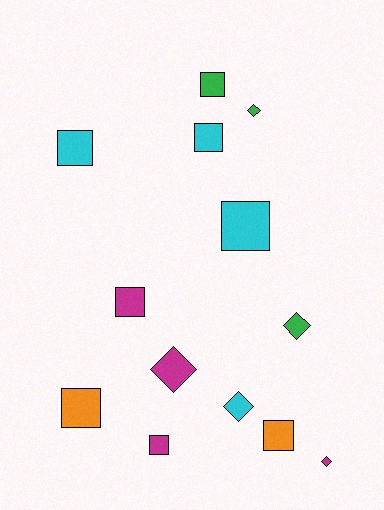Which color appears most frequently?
Cyan, with 4 objects.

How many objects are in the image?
There are 13 objects.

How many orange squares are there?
There are 2 orange squares.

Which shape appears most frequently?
Square, with 8 objects.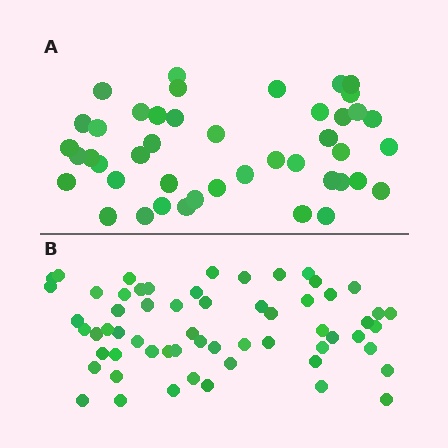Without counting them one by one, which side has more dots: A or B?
Region B (the bottom region) has more dots.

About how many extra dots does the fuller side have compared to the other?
Region B has approximately 15 more dots than region A.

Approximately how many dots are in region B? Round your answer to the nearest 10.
About 60 dots.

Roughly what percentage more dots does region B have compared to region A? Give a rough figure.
About 35% more.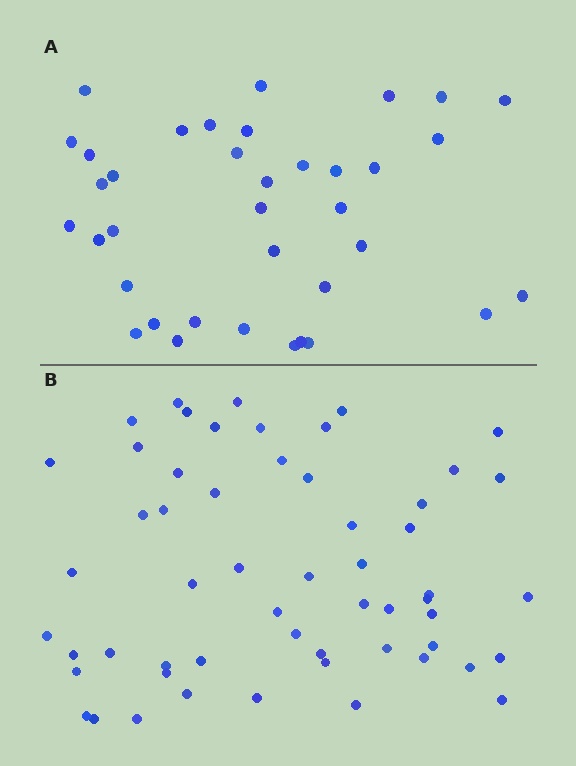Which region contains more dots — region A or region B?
Region B (the bottom region) has more dots.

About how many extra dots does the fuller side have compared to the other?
Region B has approximately 20 more dots than region A.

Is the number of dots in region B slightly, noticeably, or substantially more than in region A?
Region B has substantially more. The ratio is roughly 1.5 to 1.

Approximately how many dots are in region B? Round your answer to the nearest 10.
About 60 dots. (The exact count is 56, which rounds to 60.)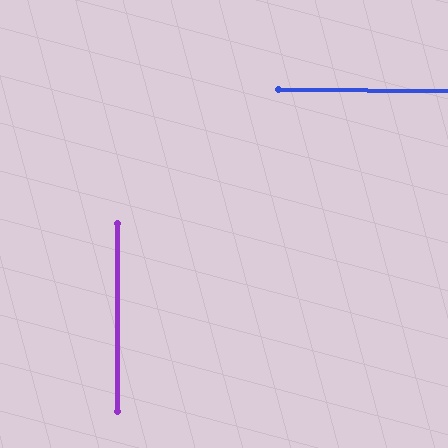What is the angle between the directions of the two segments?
Approximately 89 degrees.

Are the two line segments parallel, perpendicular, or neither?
Perpendicular — they meet at approximately 89°.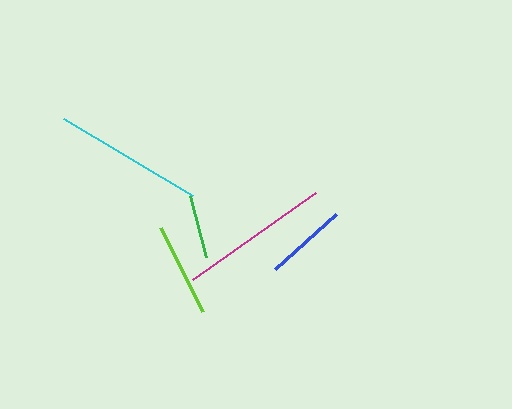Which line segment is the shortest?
The green line is the shortest at approximately 63 pixels.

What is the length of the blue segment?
The blue segment is approximately 82 pixels long.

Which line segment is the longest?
The magenta line is the longest at approximately 150 pixels.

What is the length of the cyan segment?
The cyan segment is approximately 150 pixels long.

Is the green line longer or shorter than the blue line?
The blue line is longer than the green line.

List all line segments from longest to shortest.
From longest to shortest: magenta, cyan, lime, blue, green.